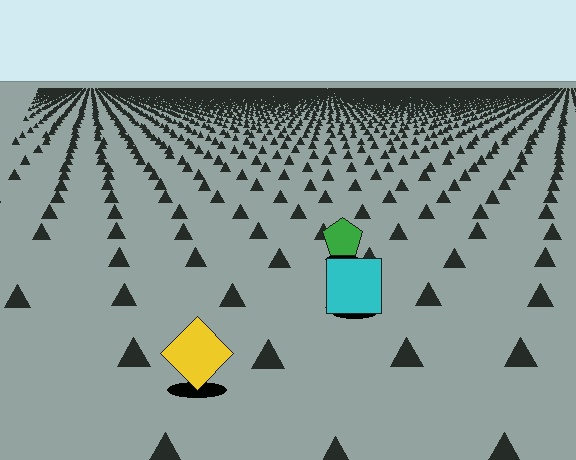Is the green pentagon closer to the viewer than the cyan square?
No. The cyan square is closer — you can tell from the texture gradient: the ground texture is coarser near it.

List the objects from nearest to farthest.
From nearest to farthest: the yellow diamond, the cyan square, the green pentagon.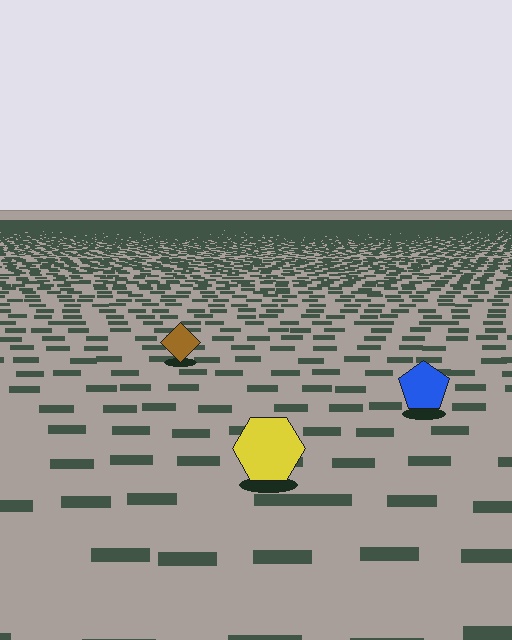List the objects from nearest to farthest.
From nearest to farthest: the yellow hexagon, the blue pentagon, the brown diamond.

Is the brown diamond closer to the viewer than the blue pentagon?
No. The blue pentagon is closer — you can tell from the texture gradient: the ground texture is coarser near it.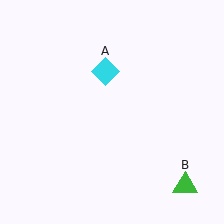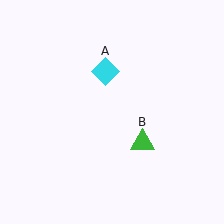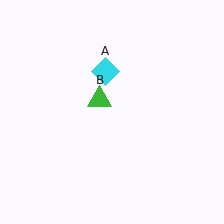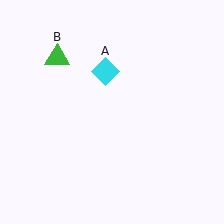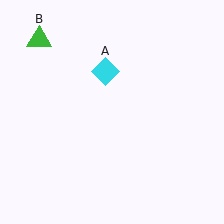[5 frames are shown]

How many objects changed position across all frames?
1 object changed position: green triangle (object B).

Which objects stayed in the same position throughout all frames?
Cyan diamond (object A) remained stationary.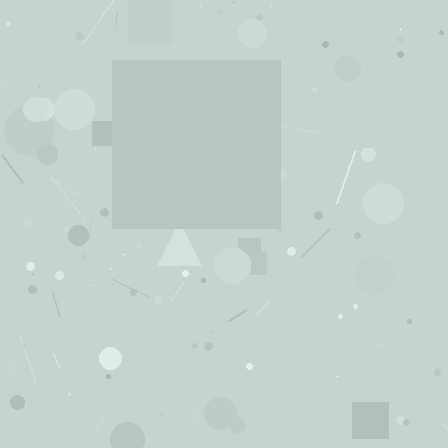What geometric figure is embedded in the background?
A square is embedded in the background.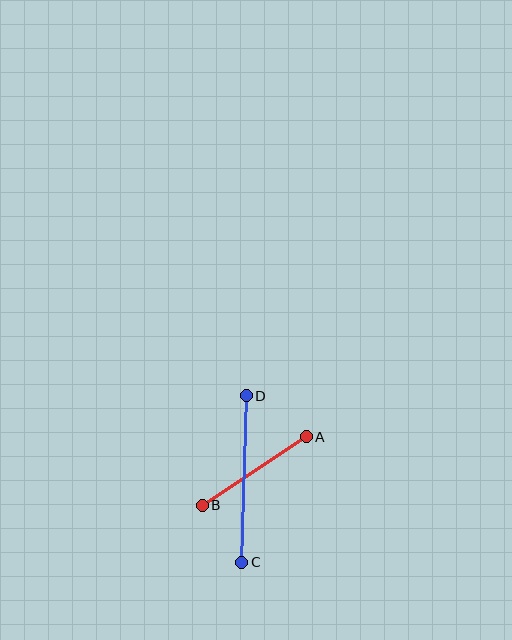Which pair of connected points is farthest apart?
Points C and D are farthest apart.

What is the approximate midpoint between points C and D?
The midpoint is at approximately (244, 479) pixels.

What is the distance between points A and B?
The distance is approximately 125 pixels.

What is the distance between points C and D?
The distance is approximately 167 pixels.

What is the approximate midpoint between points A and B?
The midpoint is at approximately (254, 471) pixels.